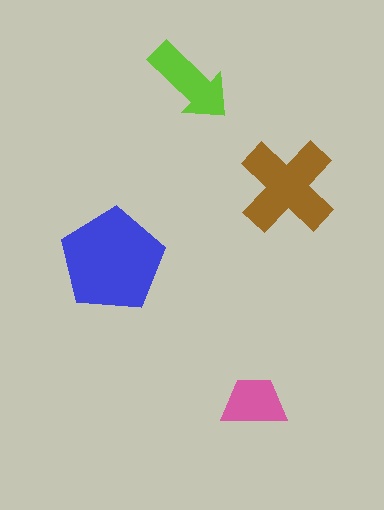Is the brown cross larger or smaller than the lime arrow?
Larger.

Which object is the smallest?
The pink trapezoid.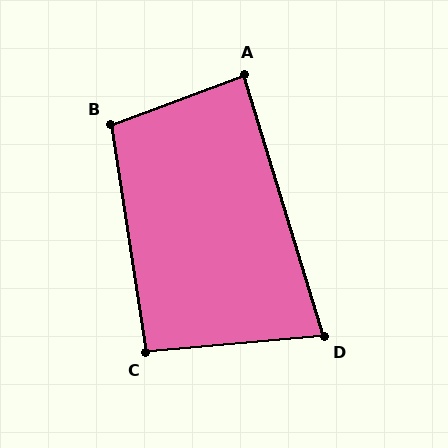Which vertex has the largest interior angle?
B, at approximately 102 degrees.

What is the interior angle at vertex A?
Approximately 87 degrees (approximately right).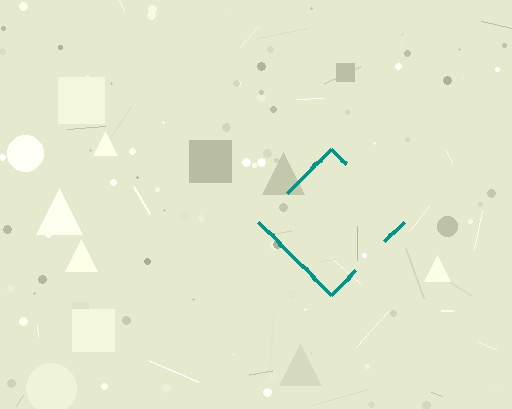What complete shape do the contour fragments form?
The contour fragments form a diamond.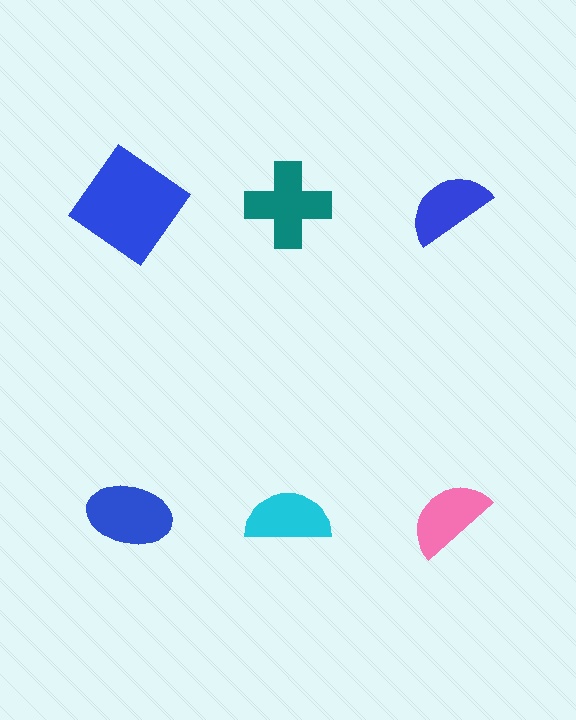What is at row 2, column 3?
A pink semicircle.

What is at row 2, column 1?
A blue ellipse.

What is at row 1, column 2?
A teal cross.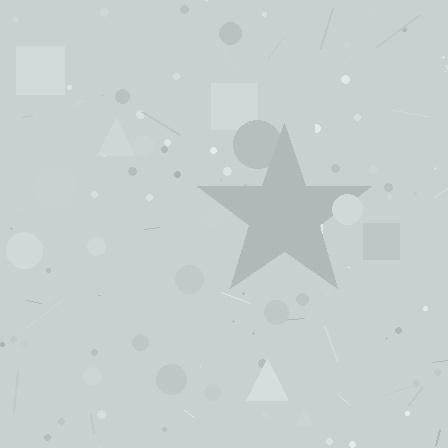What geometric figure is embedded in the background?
A star is embedded in the background.